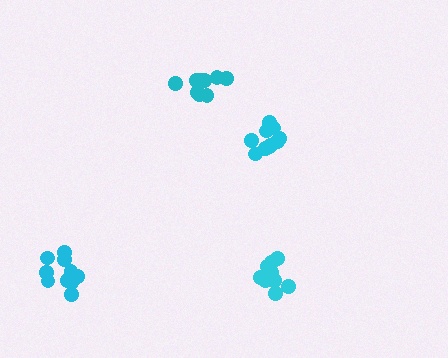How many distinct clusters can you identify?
There are 4 distinct clusters.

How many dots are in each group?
Group 1: 10 dots, Group 2: 10 dots, Group 3: 9 dots, Group 4: 9 dots (38 total).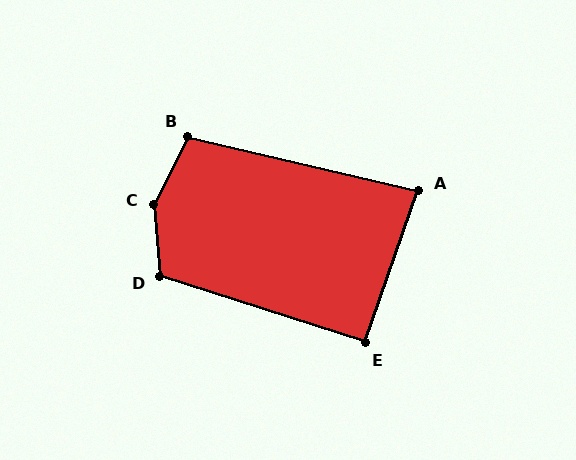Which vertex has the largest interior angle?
C, at approximately 149 degrees.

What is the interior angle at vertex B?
Approximately 104 degrees (obtuse).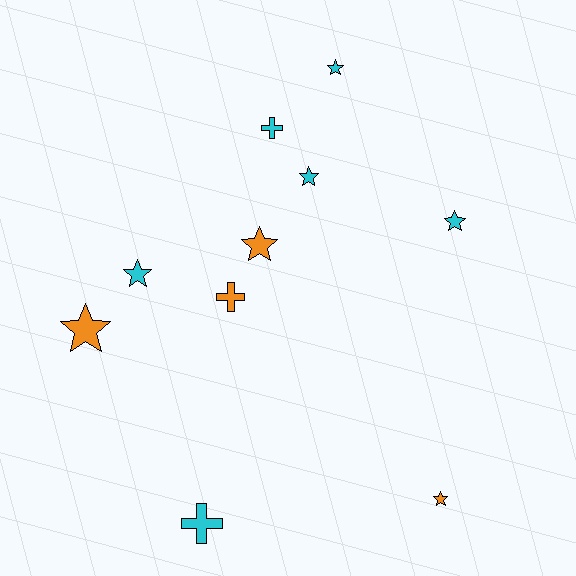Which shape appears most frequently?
Star, with 7 objects.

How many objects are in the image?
There are 10 objects.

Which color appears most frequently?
Cyan, with 6 objects.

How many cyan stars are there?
There are 4 cyan stars.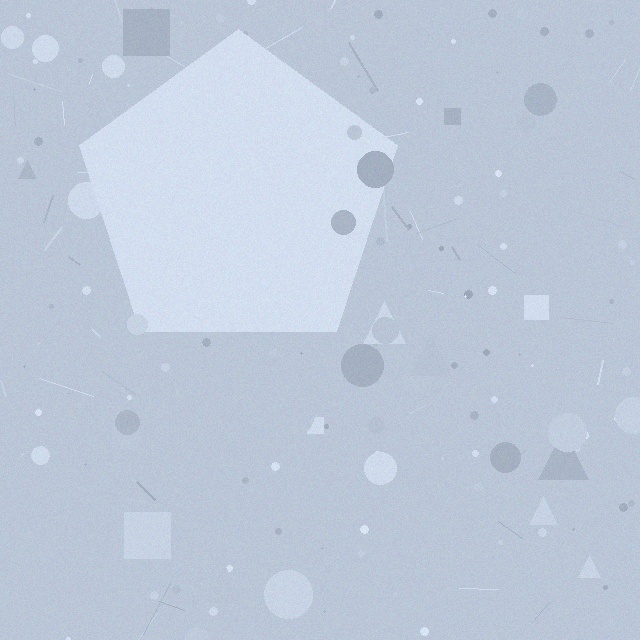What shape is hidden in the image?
A pentagon is hidden in the image.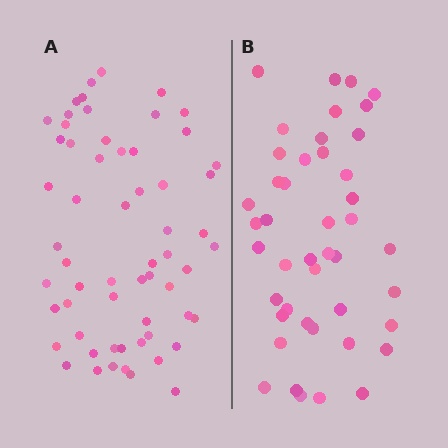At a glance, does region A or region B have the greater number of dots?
Region A (the left region) has more dots.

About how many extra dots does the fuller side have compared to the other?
Region A has approximately 15 more dots than region B.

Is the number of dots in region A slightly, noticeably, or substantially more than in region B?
Region A has noticeably more, but not dramatically so. The ratio is roughly 1.4 to 1.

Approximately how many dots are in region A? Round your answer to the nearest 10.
About 60 dots.